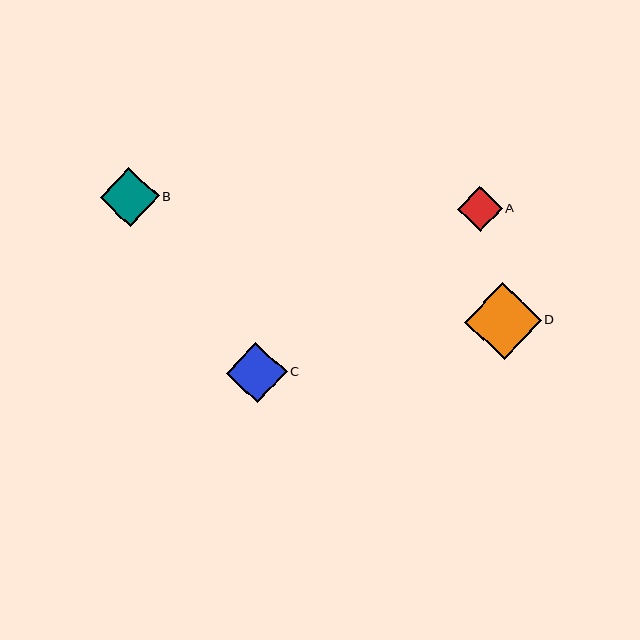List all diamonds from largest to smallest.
From largest to smallest: D, C, B, A.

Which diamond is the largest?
Diamond D is the largest with a size of approximately 77 pixels.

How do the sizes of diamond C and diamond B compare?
Diamond C and diamond B are approximately the same size.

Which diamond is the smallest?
Diamond A is the smallest with a size of approximately 45 pixels.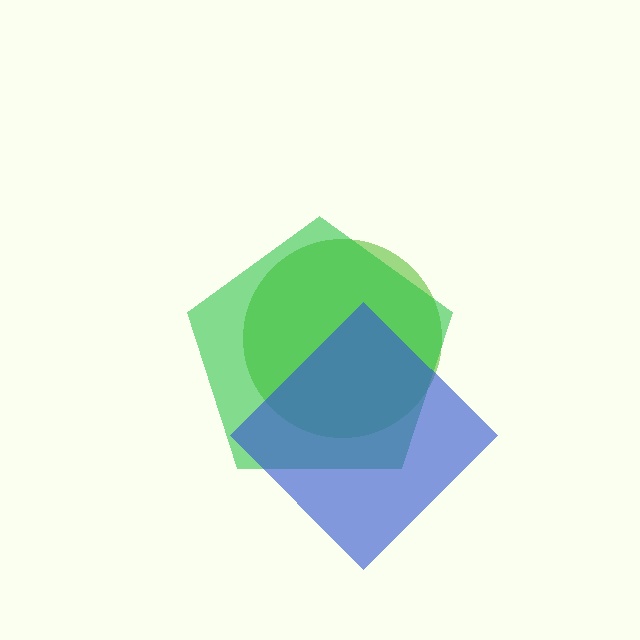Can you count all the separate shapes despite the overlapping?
Yes, there are 3 separate shapes.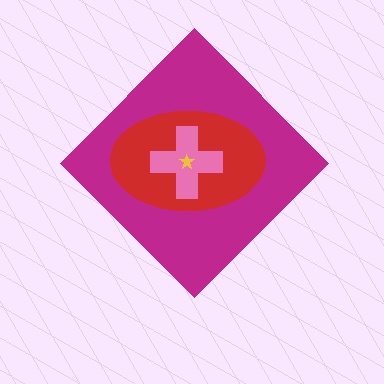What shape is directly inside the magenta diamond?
The red ellipse.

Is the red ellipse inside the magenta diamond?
Yes.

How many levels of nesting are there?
4.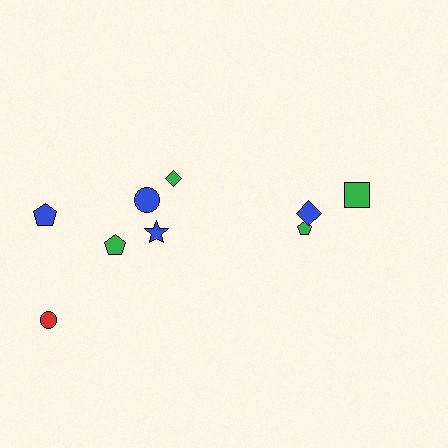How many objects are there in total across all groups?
There are 9 objects.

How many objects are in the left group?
There are 6 objects.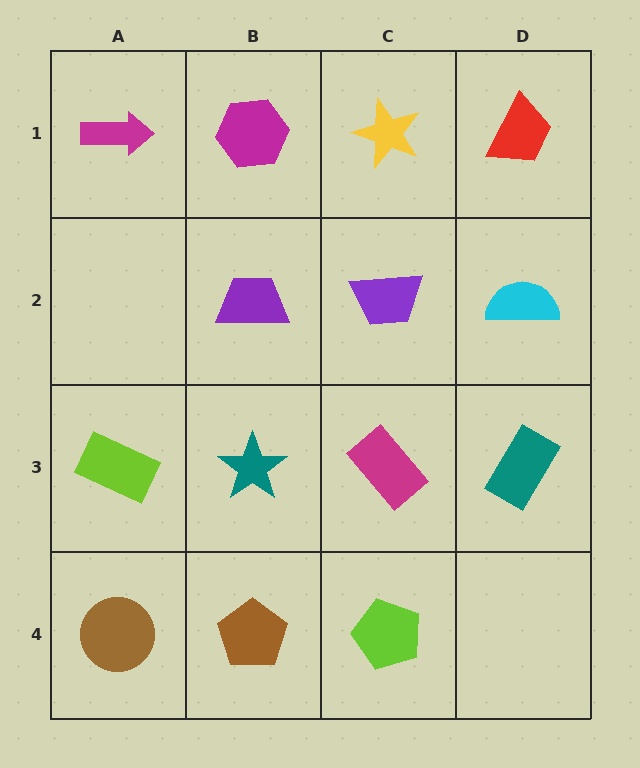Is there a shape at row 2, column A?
No, that cell is empty.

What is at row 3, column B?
A teal star.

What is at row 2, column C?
A purple trapezoid.